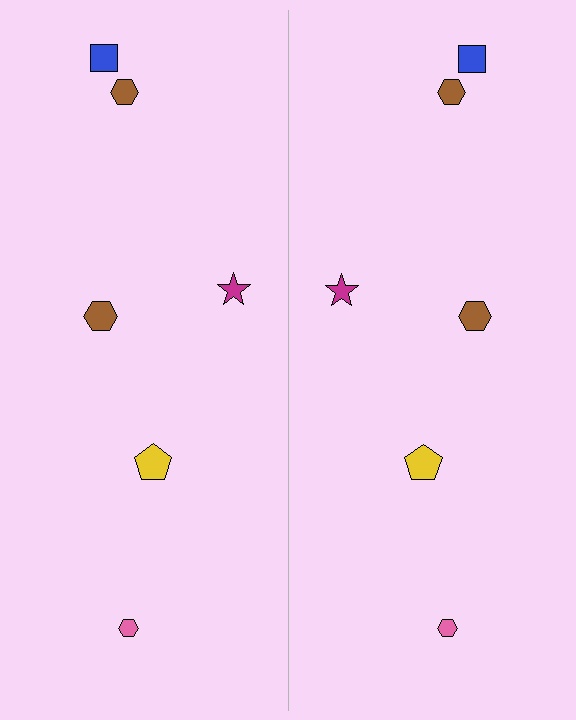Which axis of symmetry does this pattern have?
The pattern has a vertical axis of symmetry running through the center of the image.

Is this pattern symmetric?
Yes, this pattern has bilateral (reflection) symmetry.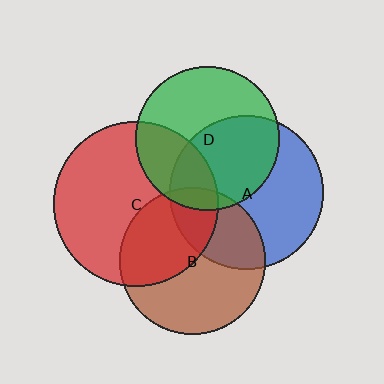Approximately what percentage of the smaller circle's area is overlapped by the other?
Approximately 5%.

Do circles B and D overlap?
Yes.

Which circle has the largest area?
Circle C (red).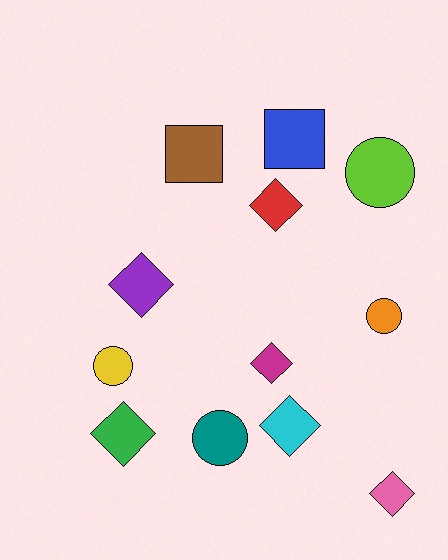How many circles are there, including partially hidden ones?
There are 4 circles.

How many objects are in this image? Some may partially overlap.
There are 12 objects.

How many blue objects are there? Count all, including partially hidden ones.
There is 1 blue object.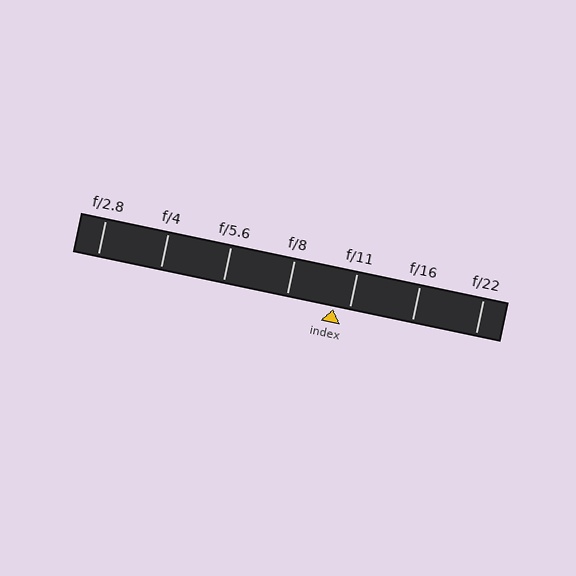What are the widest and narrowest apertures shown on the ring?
The widest aperture shown is f/2.8 and the narrowest is f/22.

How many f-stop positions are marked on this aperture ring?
There are 7 f-stop positions marked.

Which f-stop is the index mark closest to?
The index mark is closest to f/11.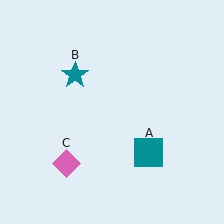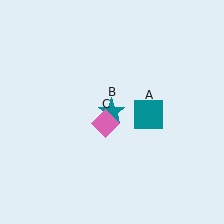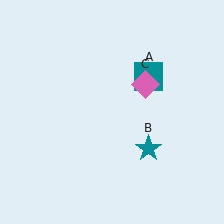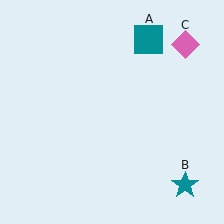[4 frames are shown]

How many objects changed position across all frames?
3 objects changed position: teal square (object A), teal star (object B), pink diamond (object C).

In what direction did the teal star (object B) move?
The teal star (object B) moved down and to the right.